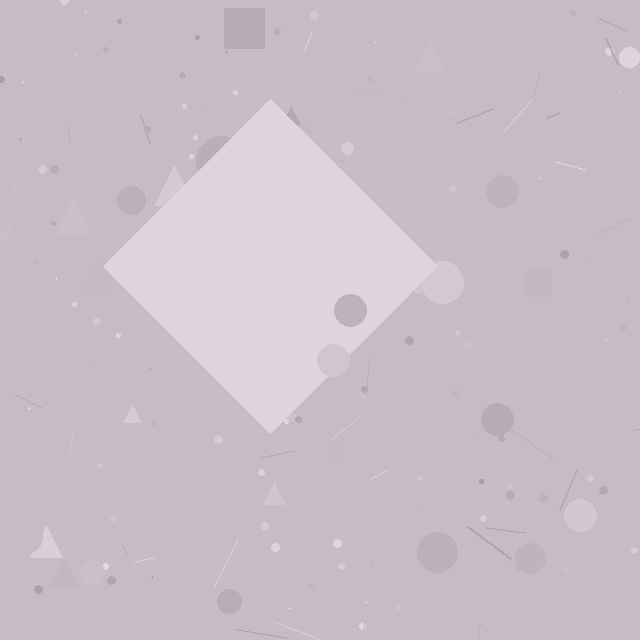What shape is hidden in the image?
A diamond is hidden in the image.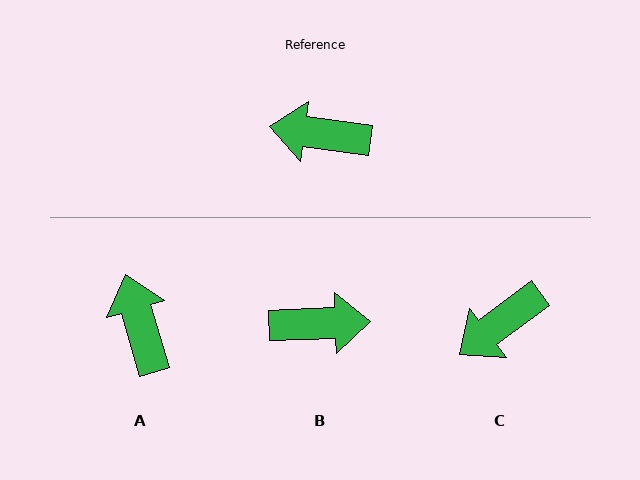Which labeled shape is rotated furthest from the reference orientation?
B, about 170 degrees away.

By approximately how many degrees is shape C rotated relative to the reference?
Approximately 44 degrees counter-clockwise.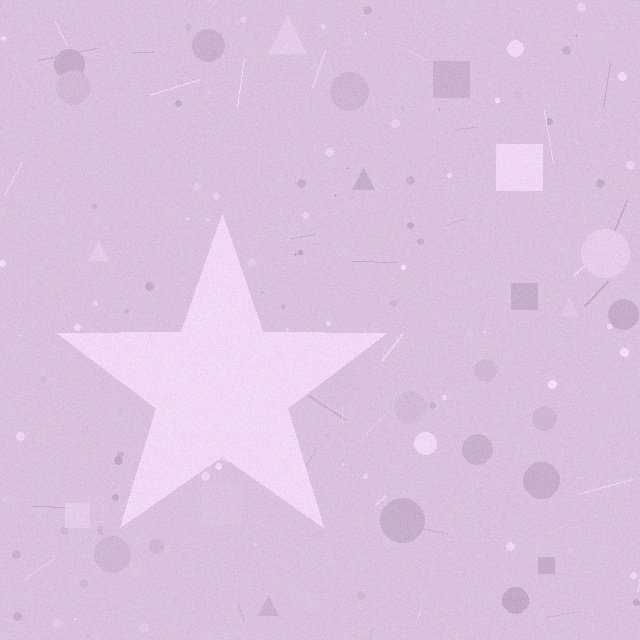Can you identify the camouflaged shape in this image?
The camouflaged shape is a star.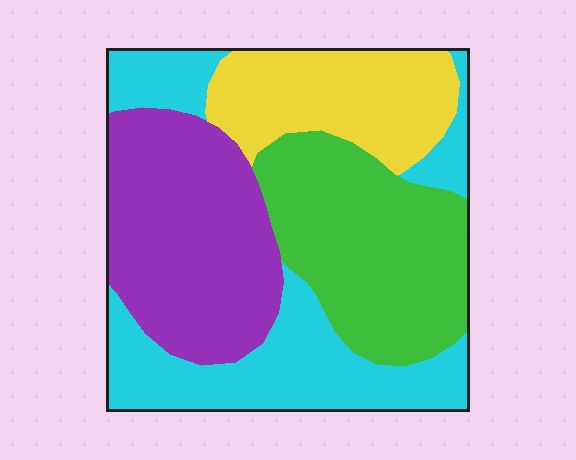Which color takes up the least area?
Yellow, at roughly 20%.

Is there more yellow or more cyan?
Cyan.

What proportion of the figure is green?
Green covers roughly 25% of the figure.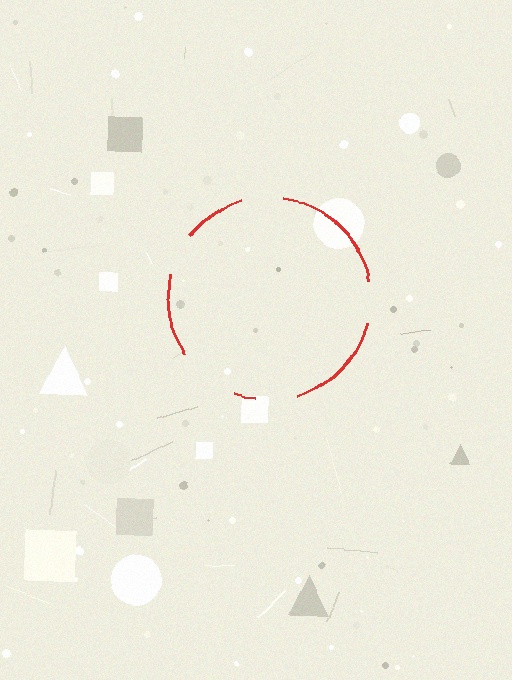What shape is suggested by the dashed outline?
The dashed outline suggests a circle.